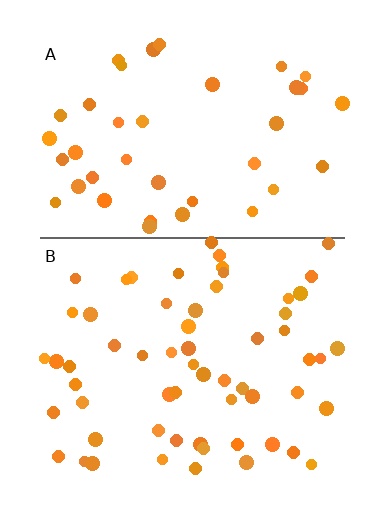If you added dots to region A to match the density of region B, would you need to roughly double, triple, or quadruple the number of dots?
Approximately double.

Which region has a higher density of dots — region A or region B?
B (the bottom).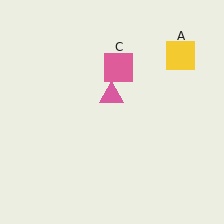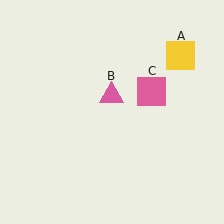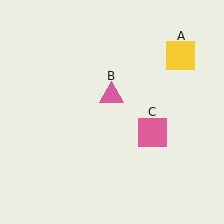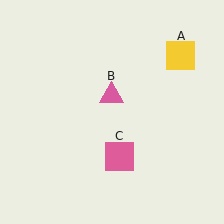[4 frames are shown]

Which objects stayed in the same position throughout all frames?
Yellow square (object A) and pink triangle (object B) remained stationary.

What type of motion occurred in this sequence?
The pink square (object C) rotated clockwise around the center of the scene.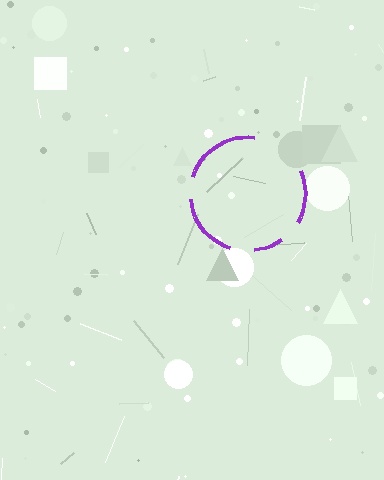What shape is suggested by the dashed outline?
The dashed outline suggests a circle.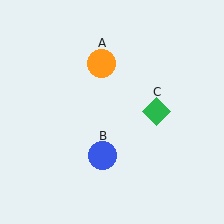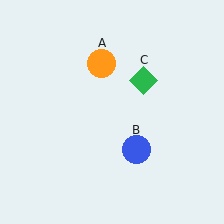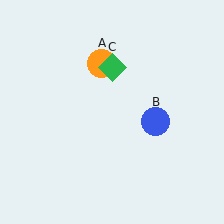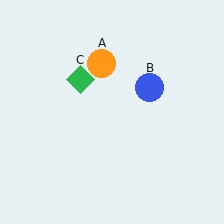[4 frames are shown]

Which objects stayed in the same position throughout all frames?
Orange circle (object A) remained stationary.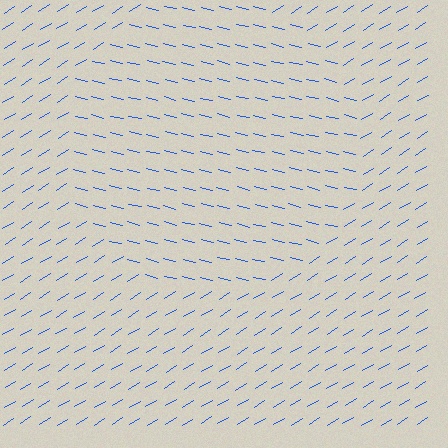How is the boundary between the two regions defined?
The boundary is defined purely by a change in line orientation (approximately 45 degrees difference). All lines are the same color and thickness.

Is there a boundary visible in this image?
Yes, there is a texture boundary formed by a change in line orientation.